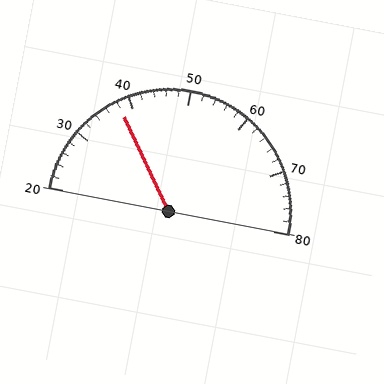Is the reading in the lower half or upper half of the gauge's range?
The reading is in the lower half of the range (20 to 80).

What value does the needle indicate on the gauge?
The needle indicates approximately 38.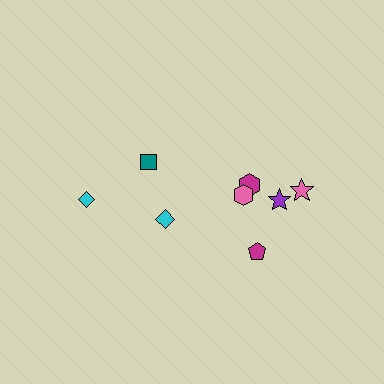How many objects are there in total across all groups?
There are 8 objects.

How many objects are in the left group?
There are 3 objects.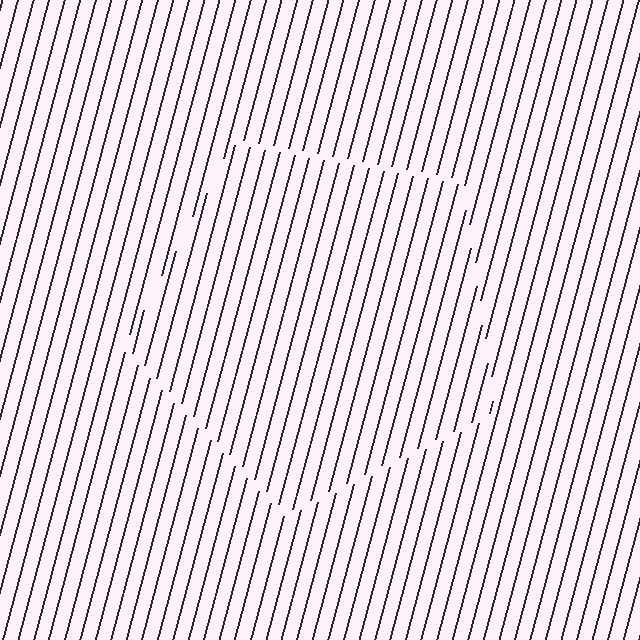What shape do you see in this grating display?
An illusory pentagon. The interior of the shape contains the same grating, shifted by half a period — the contour is defined by the phase discontinuity where line-ends from the inner and outer gratings abut.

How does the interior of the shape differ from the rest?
The interior of the shape contains the same grating, shifted by half a period — the contour is defined by the phase discontinuity where line-ends from the inner and outer gratings abut.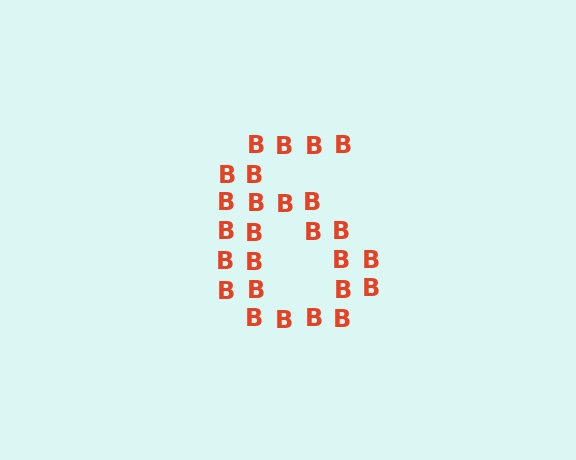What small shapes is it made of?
It is made of small letter B's.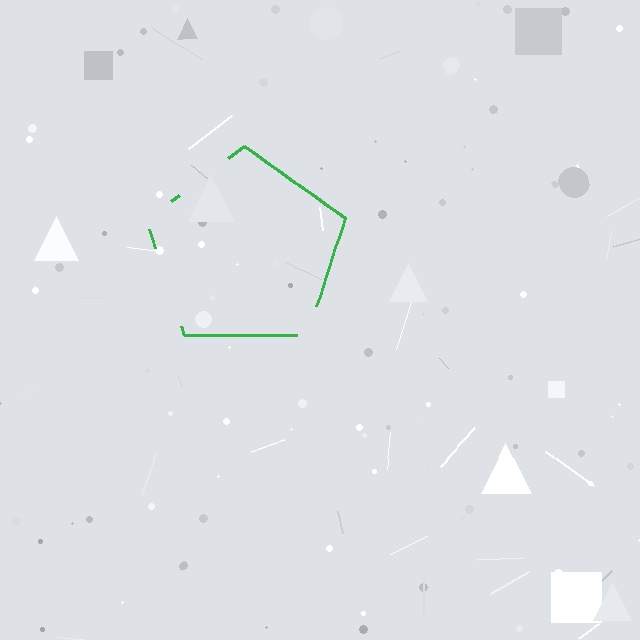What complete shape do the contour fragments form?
The contour fragments form a pentagon.